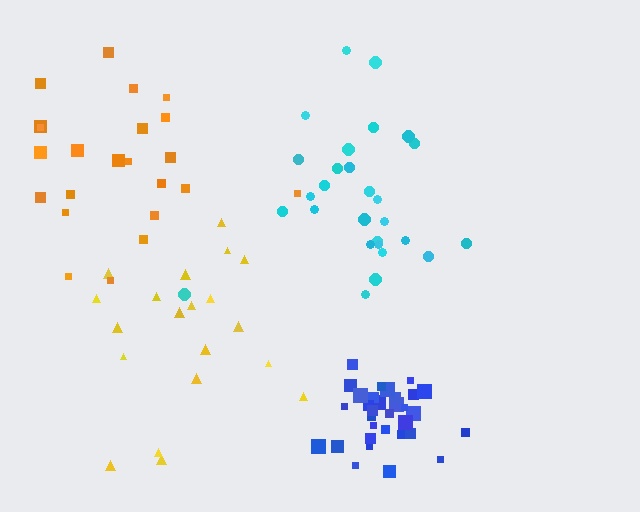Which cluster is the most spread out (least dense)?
Yellow.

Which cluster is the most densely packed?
Blue.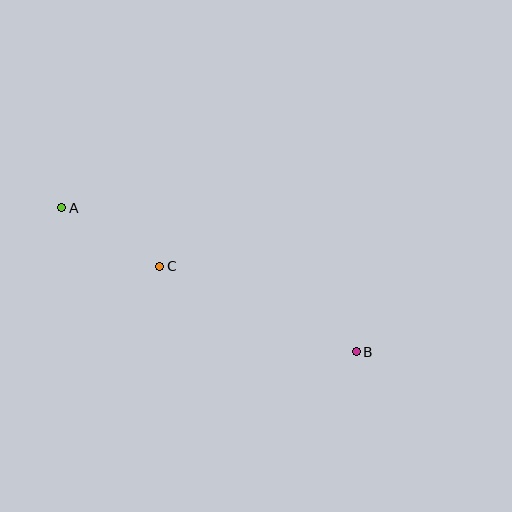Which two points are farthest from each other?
Points A and B are farthest from each other.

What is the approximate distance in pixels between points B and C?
The distance between B and C is approximately 214 pixels.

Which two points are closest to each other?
Points A and C are closest to each other.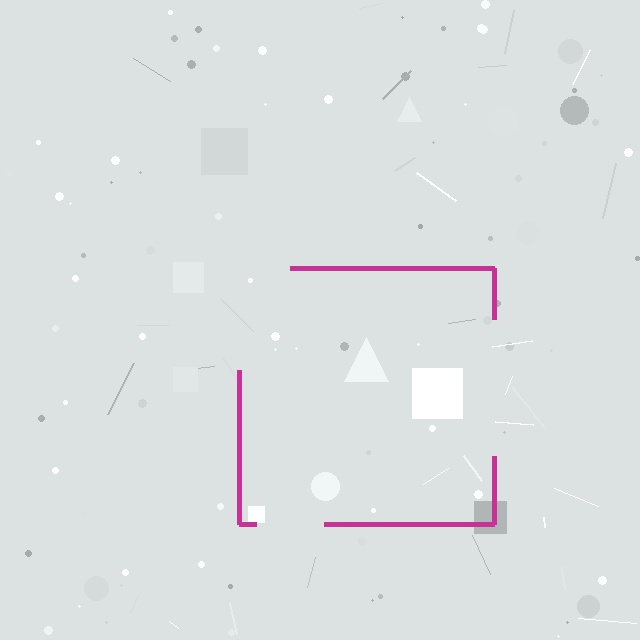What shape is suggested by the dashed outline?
The dashed outline suggests a square.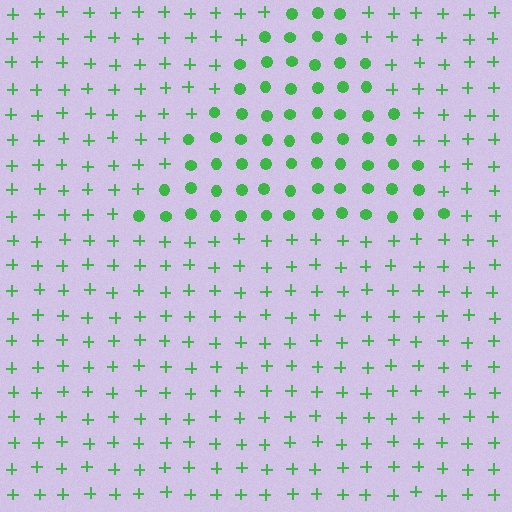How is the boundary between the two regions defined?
The boundary is defined by a change in element shape: circles inside vs. plus signs outside. All elements share the same color and spacing.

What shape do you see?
I see a triangle.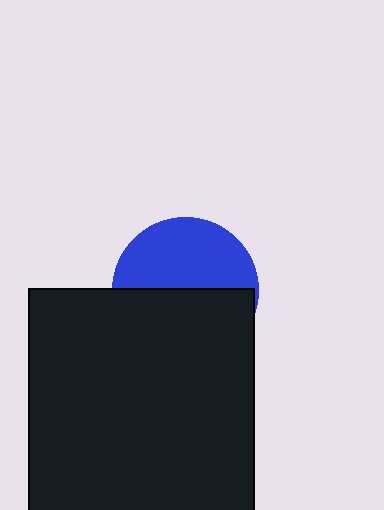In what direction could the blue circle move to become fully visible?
The blue circle could move up. That would shift it out from behind the black square entirely.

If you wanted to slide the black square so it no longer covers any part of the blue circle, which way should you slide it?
Slide it down — that is the most direct way to separate the two shapes.